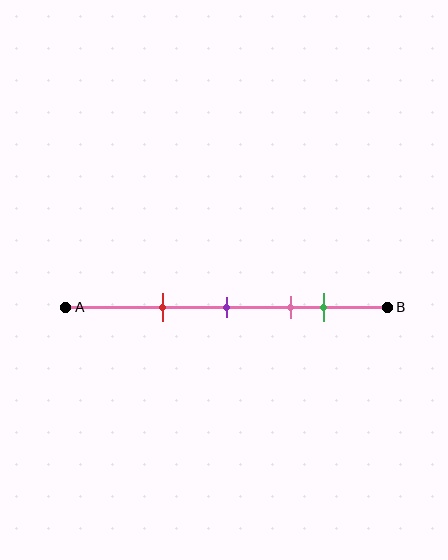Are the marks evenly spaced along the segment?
No, the marks are not evenly spaced.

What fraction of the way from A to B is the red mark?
The red mark is approximately 30% (0.3) of the way from A to B.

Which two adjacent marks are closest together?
The pink and green marks are the closest adjacent pair.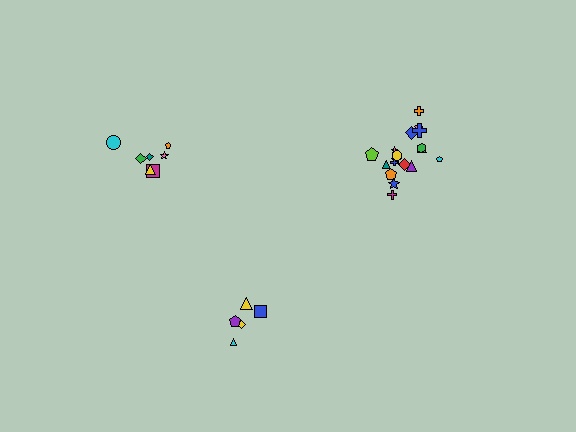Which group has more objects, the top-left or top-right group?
The top-right group.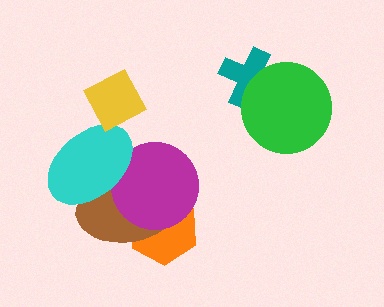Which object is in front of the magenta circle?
The cyan ellipse is in front of the magenta circle.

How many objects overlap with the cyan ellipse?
3 objects overlap with the cyan ellipse.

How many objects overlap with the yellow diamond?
1 object overlaps with the yellow diamond.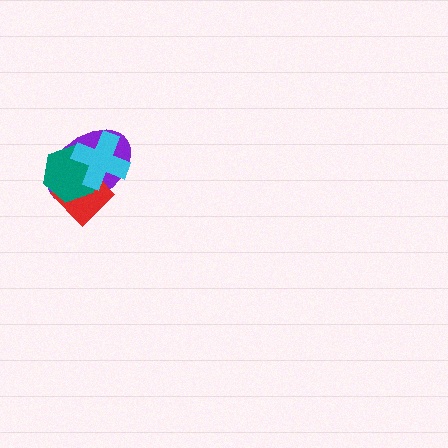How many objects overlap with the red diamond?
3 objects overlap with the red diamond.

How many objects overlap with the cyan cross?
3 objects overlap with the cyan cross.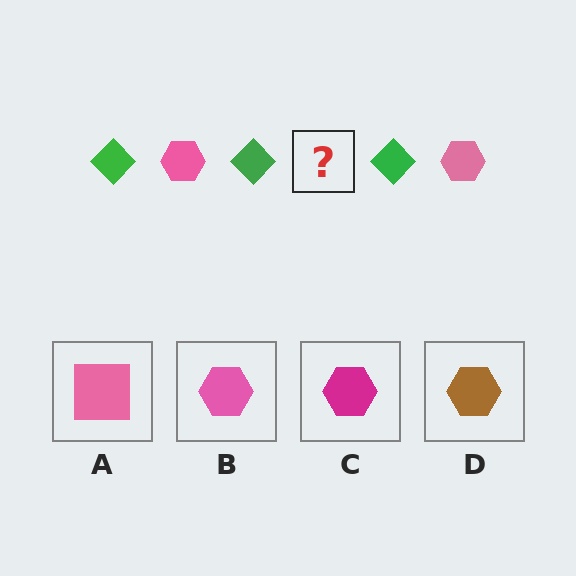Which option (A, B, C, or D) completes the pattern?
B.